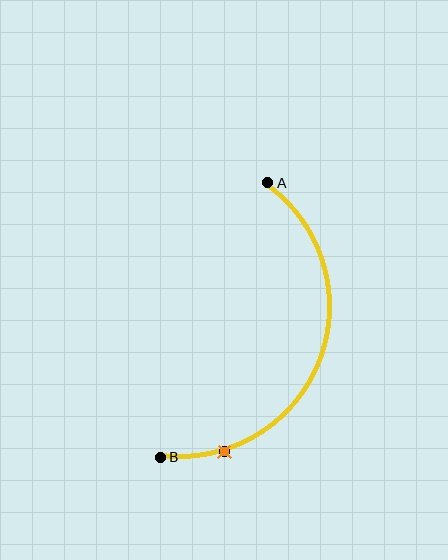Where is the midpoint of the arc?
The arc midpoint is the point on the curve farthest from the straight line joining A and B. It sits to the right of that line.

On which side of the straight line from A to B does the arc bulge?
The arc bulges to the right of the straight line connecting A and B.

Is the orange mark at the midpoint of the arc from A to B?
No. The orange mark lies on the arc but is closer to endpoint B. The arc midpoint would be at the point on the curve equidistant along the arc from both A and B.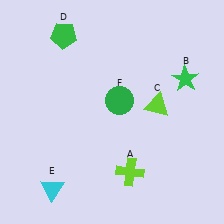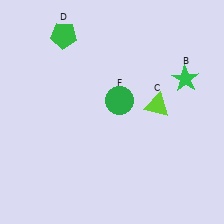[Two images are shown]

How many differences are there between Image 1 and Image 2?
There are 2 differences between the two images.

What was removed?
The lime cross (A), the cyan triangle (E) were removed in Image 2.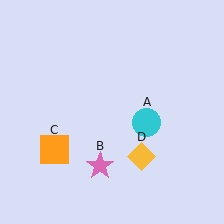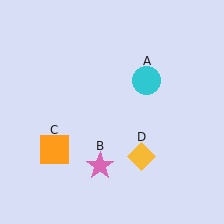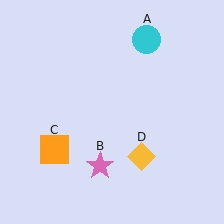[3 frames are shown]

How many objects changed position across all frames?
1 object changed position: cyan circle (object A).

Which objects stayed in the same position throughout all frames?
Pink star (object B) and orange square (object C) and yellow diamond (object D) remained stationary.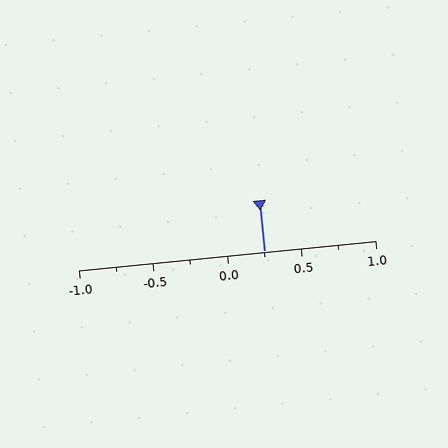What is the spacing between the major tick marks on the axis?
The major ticks are spaced 0.5 apart.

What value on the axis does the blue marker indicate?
The marker indicates approximately 0.25.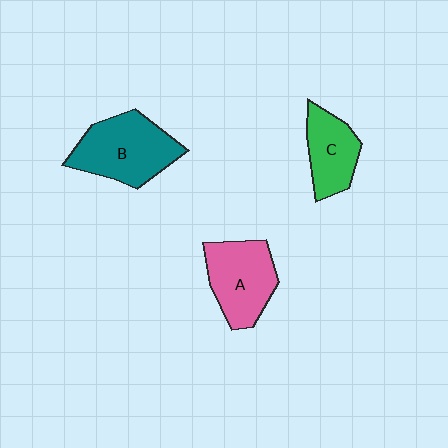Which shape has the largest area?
Shape B (teal).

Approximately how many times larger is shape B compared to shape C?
Approximately 1.5 times.